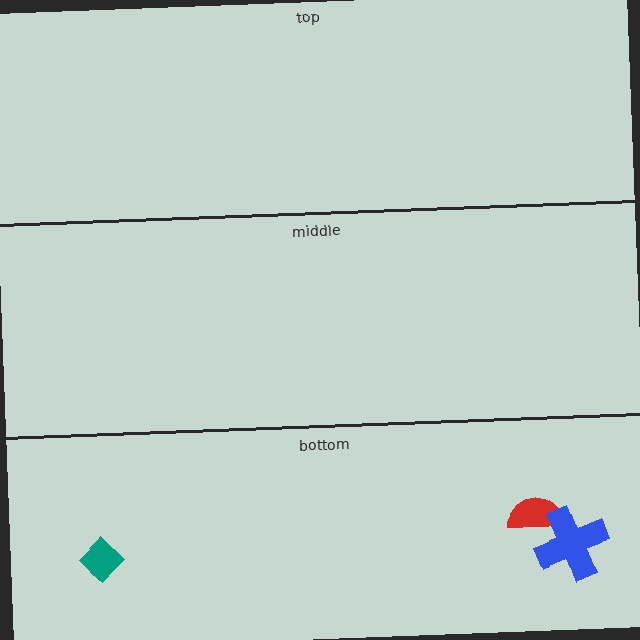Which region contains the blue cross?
The bottom region.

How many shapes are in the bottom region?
3.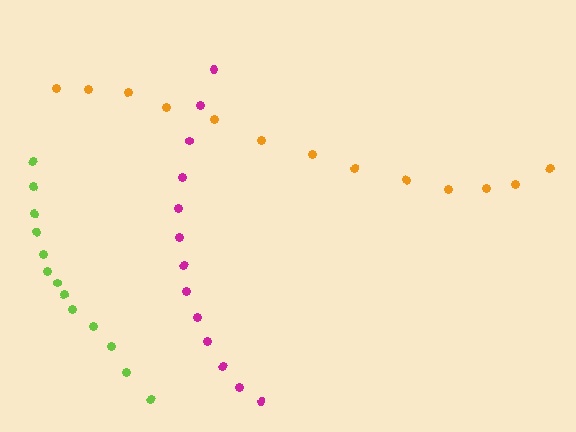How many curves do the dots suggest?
There are 3 distinct paths.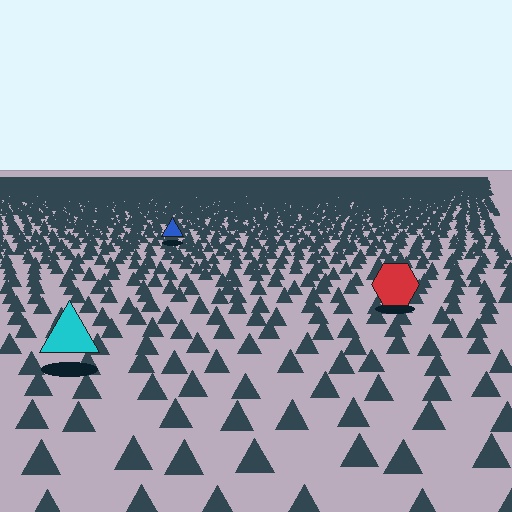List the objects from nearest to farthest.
From nearest to farthest: the cyan triangle, the red hexagon, the blue triangle.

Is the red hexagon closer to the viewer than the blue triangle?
Yes. The red hexagon is closer — you can tell from the texture gradient: the ground texture is coarser near it.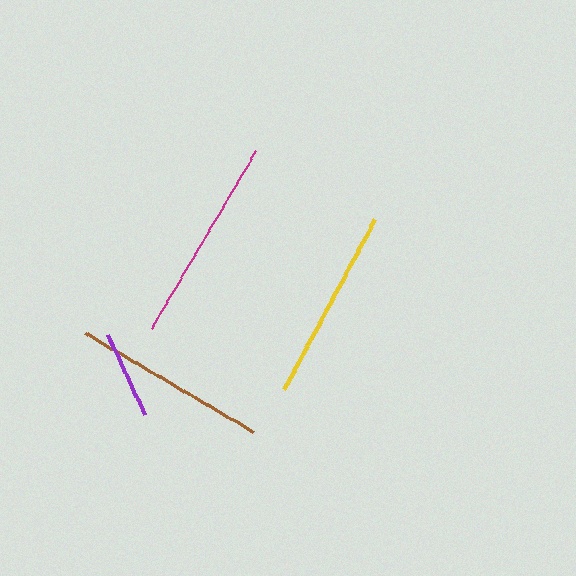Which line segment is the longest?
The magenta line is the longest at approximately 207 pixels.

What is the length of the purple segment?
The purple segment is approximately 89 pixels long.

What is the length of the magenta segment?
The magenta segment is approximately 207 pixels long.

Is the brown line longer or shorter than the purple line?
The brown line is longer than the purple line.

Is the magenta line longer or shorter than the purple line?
The magenta line is longer than the purple line.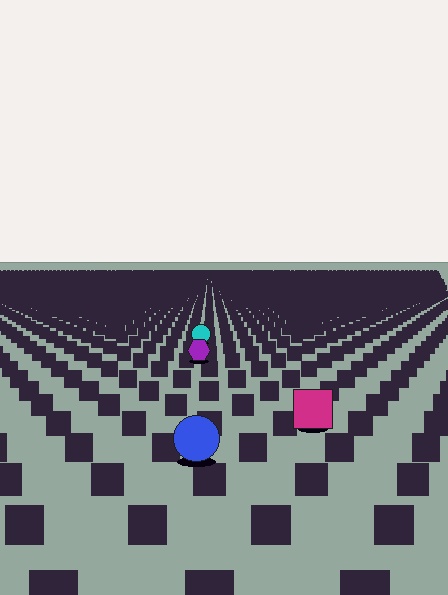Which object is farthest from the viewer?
The cyan circle is farthest from the viewer. It appears smaller and the ground texture around it is denser.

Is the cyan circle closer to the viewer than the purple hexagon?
No. The purple hexagon is closer — you can tell from the texture gradient: the ground texture is coarser near it.